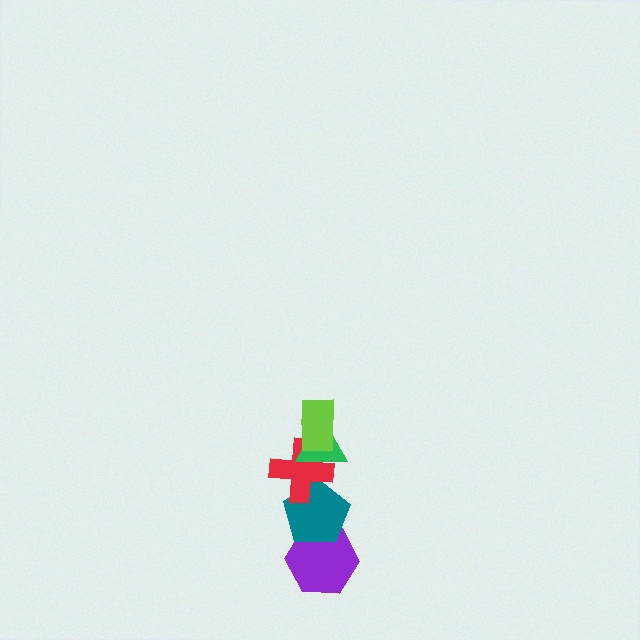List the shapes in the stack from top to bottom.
From top to bottom: the lime rectangle, the green triangle, the red cross, the teal pentagon, the purple hexagon.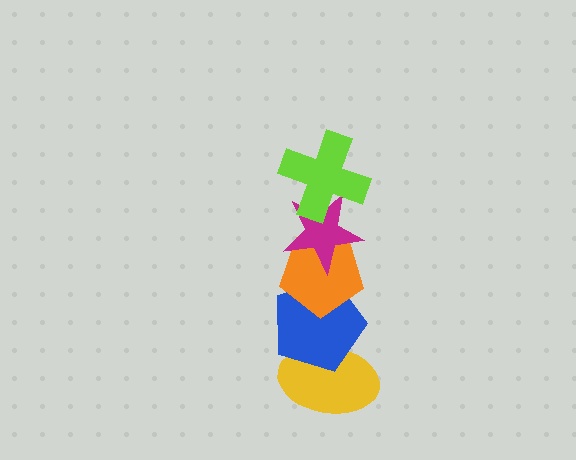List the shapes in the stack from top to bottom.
From top to bottom: the lime cross, the magenta star, the orange pentagon, the blue pentagon, the yellow ellipse.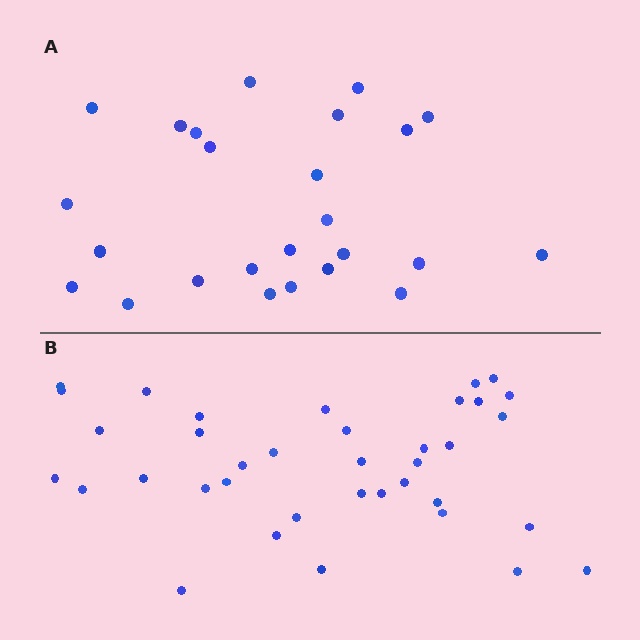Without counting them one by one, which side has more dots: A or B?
Region B (the bottom region) has more dots.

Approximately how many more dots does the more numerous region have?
Region B has roughly 12 or so more dots than region A.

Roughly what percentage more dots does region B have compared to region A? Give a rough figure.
About 50% more.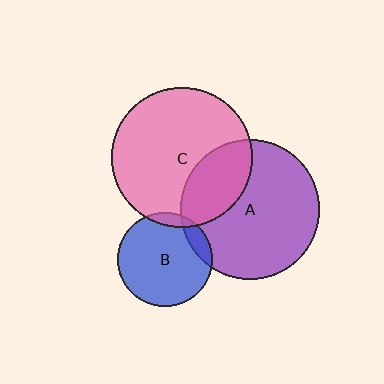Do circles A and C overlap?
Yes.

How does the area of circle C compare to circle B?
Approximately 2.2 times.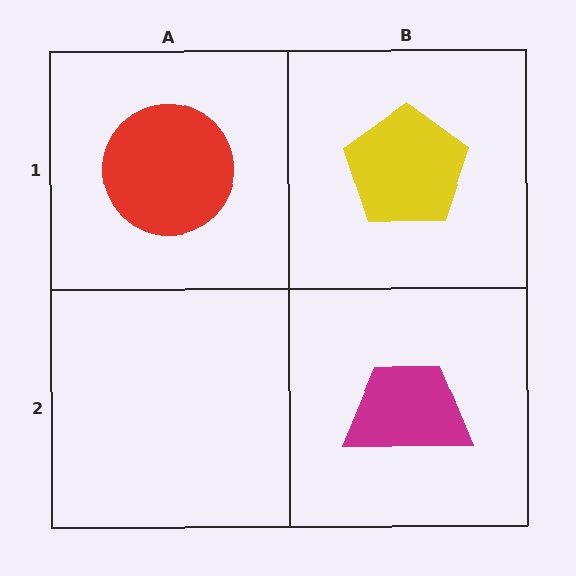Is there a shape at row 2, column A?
No, that cell is empty.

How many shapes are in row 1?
2 shapes.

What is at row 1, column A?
A red circle.